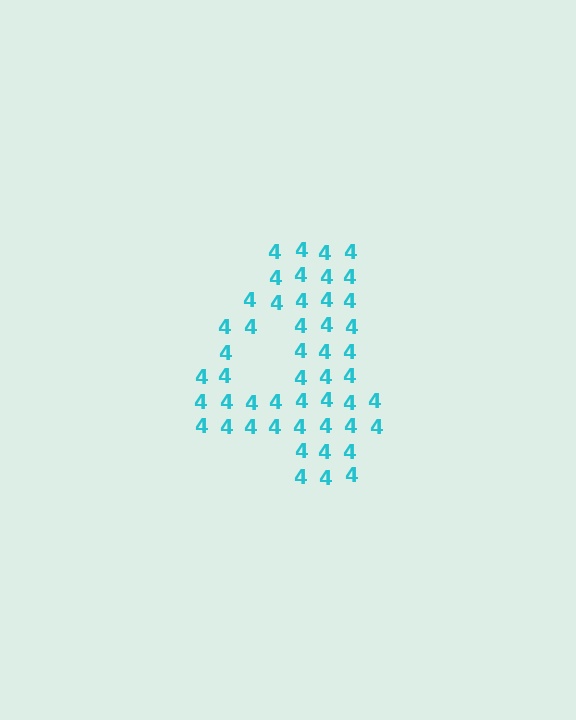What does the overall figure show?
The overall figure shows the digit 4.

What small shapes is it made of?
It is made of small digit 4's.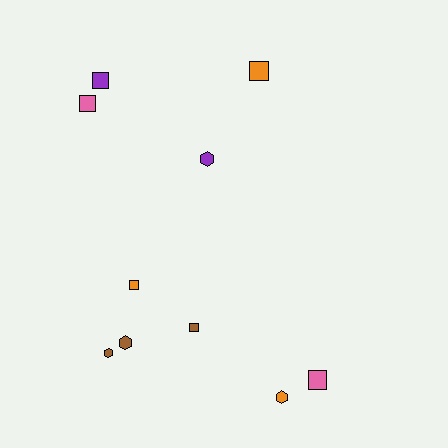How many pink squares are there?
There are 2 pink squares.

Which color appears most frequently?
Brown, with 3 objects.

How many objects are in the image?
There are 10 objects.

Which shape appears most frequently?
Square, with 6 objects.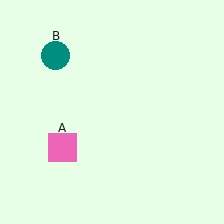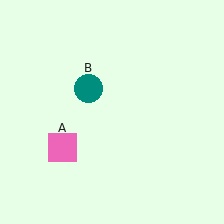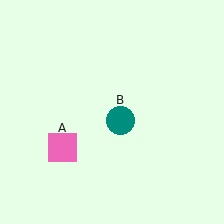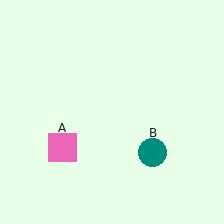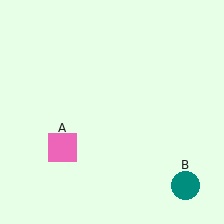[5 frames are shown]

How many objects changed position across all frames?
1 object changed position: teal circle (object B).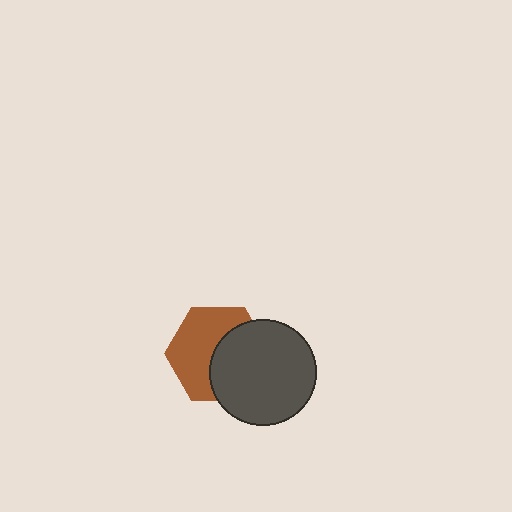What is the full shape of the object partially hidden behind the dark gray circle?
The partially hidden object is a brown hexagon.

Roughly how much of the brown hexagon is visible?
About half of it is visible (roughly 54%).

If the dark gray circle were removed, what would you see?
You would see the complete brown hexagon.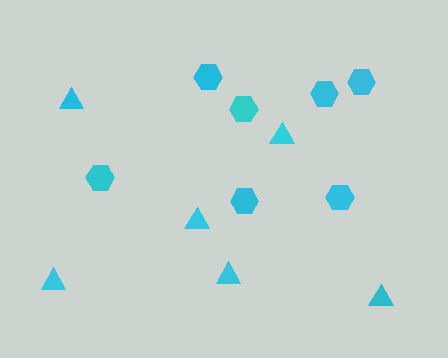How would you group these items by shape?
There are 2 groups: one group of triangles (6) and one group of hexagons (7).